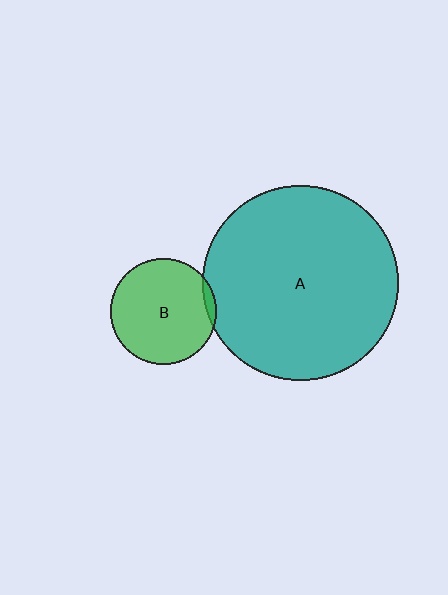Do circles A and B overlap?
Yes.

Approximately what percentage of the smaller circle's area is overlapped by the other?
Approximately 5%.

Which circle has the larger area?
Circle A (teal).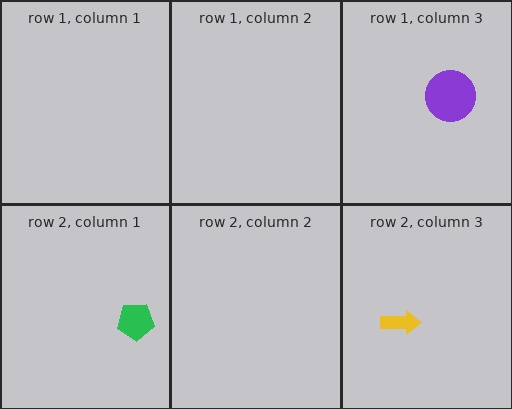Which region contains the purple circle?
The row 1, column 3 region.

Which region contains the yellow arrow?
The row 2, column 3 region.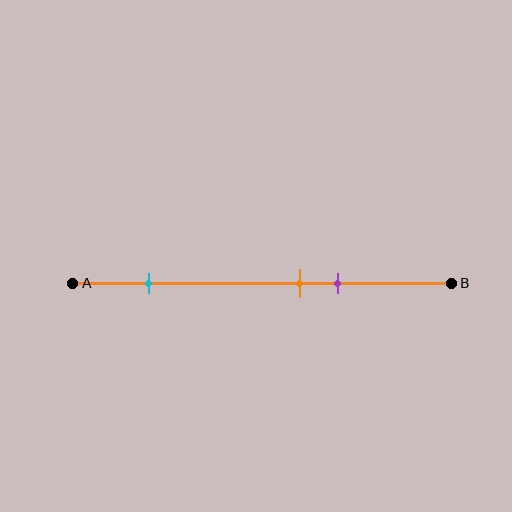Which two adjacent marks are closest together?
The orange and purple marks are the closest adjacent pair.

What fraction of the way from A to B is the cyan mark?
The cyan mark is approximately 20% (0.2) of the way from A to B.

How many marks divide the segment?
There are 3 marks dividing the segment.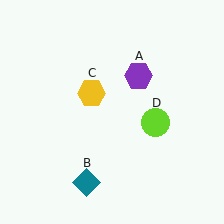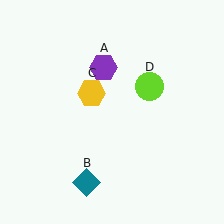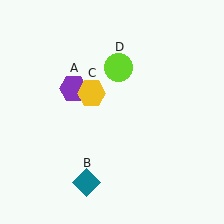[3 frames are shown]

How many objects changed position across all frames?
2 objects changed position: purple hexagon (object A), lime circle (object D).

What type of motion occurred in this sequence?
The purple hexagon (object A), lime circle (object D) rotated counterclockwise around the center of the scene.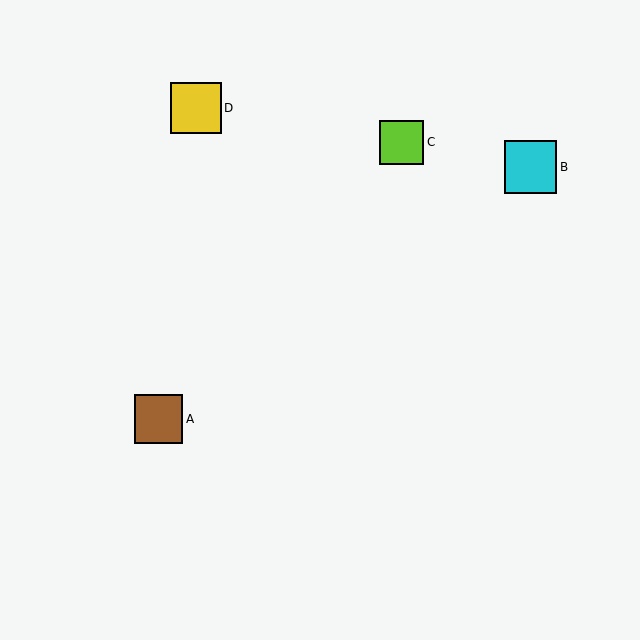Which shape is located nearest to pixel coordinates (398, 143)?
The lime square (labeled C) at (402, 142) is nearest to that location.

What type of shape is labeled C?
Shape C is a lime square.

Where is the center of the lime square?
The center of the lime square is at (402, 142).